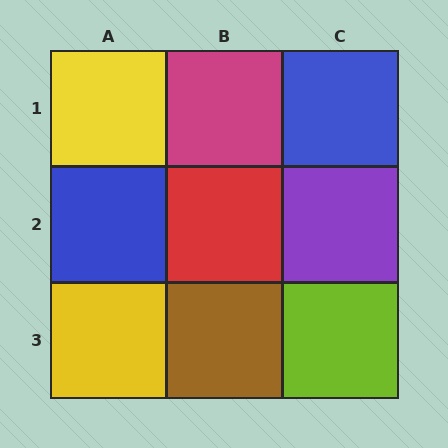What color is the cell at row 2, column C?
Purple.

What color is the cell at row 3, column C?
Lime.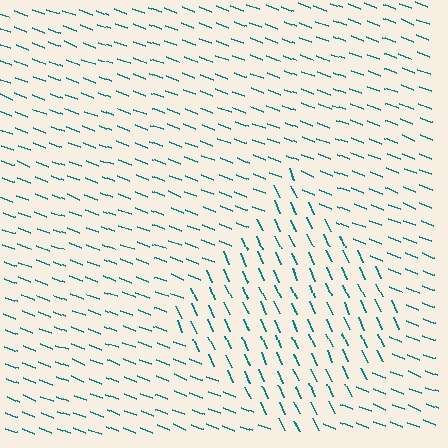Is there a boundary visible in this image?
Yes, there is a texture boundary formed by a change in line orientation.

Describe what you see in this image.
The image is filled with small teal line segments. A diamond region in the image has lines oriented differently from the surrounding lines, creating a visible texture boundary.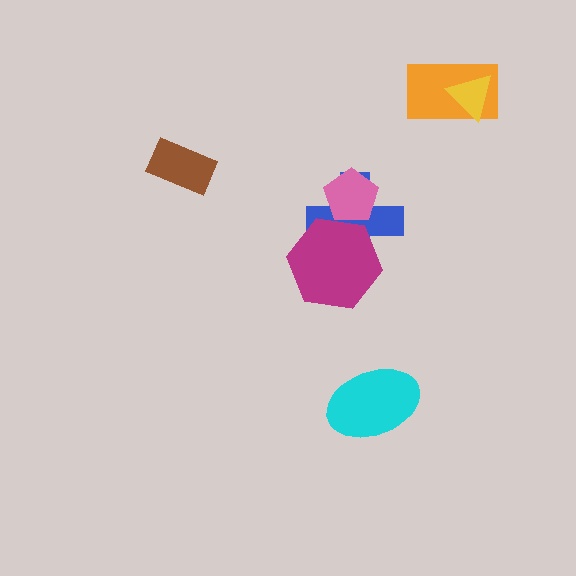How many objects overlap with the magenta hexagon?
2 objects overlap with the magenta hexagon.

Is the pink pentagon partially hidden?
Yes, it is partially covered by another shape.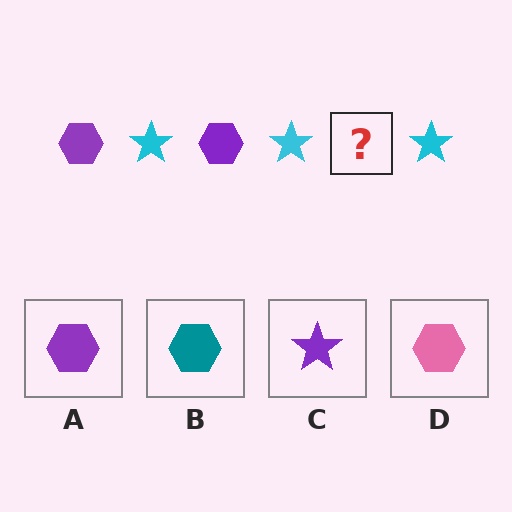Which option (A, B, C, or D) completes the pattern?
A.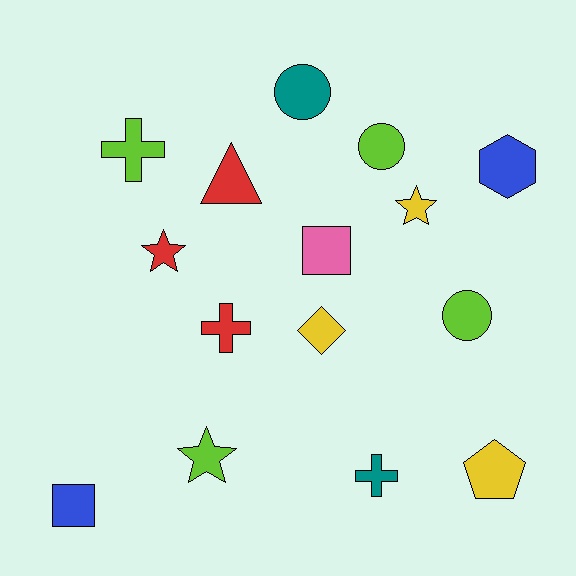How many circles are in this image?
There are 3 circles.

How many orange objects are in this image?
There are no orange objects.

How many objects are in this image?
There are 15 objects.